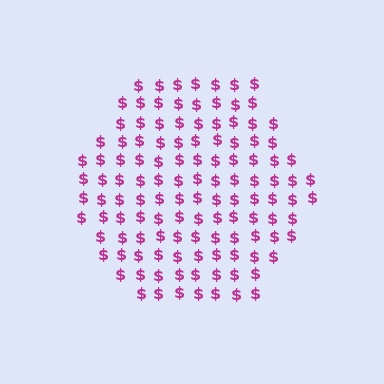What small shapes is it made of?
It is made of small dollar signs.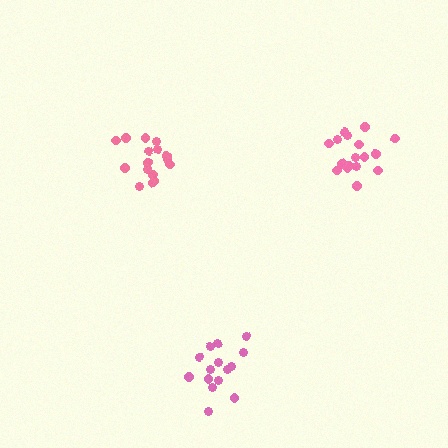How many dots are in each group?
Group 1: 17 dots, Group 2: 16 dots, Group 3: 15 dots (48 total).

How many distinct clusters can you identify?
There are 3 distinct clusters.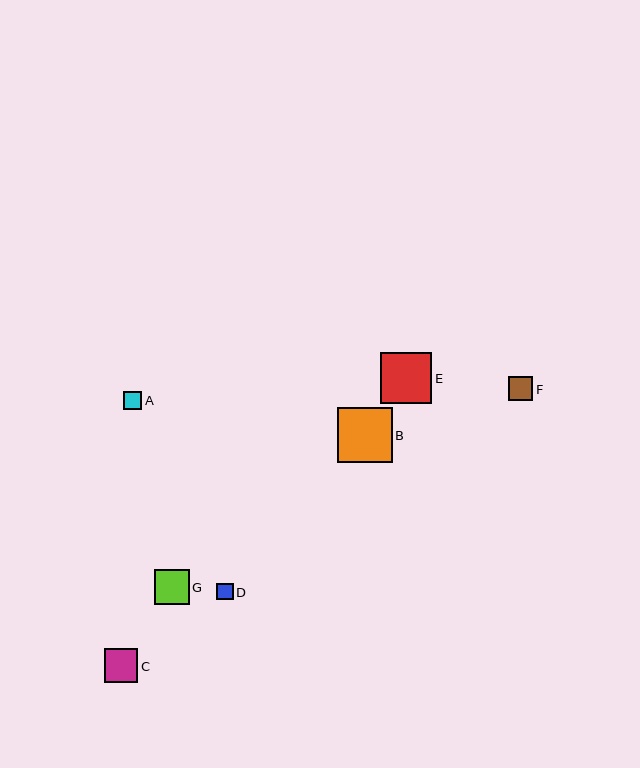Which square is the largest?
Square B is the largest with a size of approximately 55 pixels.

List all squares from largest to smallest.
From largest to smallest: B, E, G, C, F, A, D.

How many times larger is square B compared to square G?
Square B is approximately 1.6 times the size of square G.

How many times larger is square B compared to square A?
Square B is approximately 3.0 times the size of square A.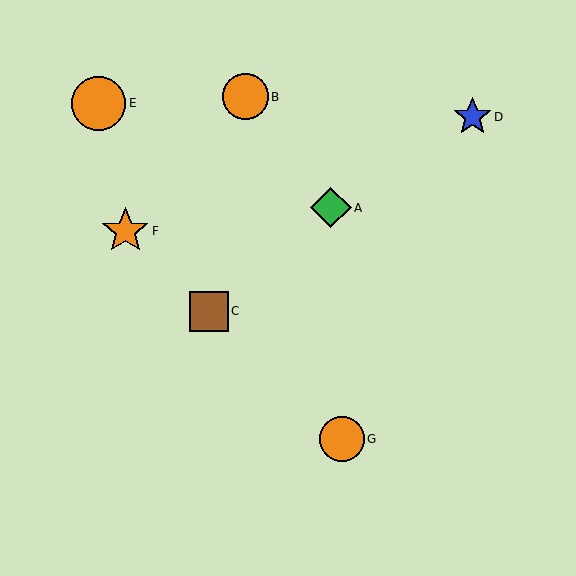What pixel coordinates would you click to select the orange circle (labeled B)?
Click at (245, 97) to select the orange circle B.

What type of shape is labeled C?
Shape C is a brown square.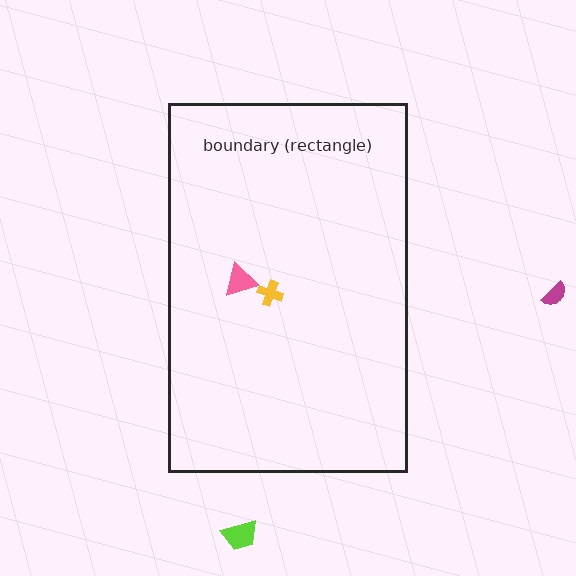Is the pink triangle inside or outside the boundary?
Inside.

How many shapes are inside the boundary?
2 inside, 2 outside.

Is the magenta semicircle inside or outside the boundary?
Outside.